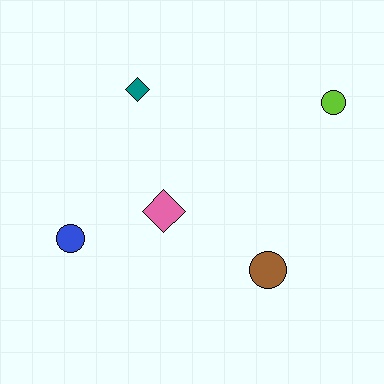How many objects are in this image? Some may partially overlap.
There are 5 objects.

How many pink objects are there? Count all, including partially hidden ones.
There is 1 pink object.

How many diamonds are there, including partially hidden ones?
There are 2 diamonds.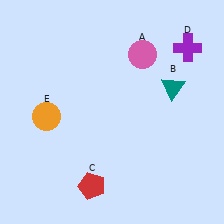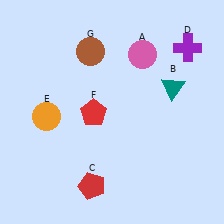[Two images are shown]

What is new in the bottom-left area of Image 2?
A red pentagon (F) was added in the bottom-left area of Image 2.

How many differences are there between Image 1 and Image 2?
There are 2 differences between the two images.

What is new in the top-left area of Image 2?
A brown circle (G) was added in the top-left area of Image 2.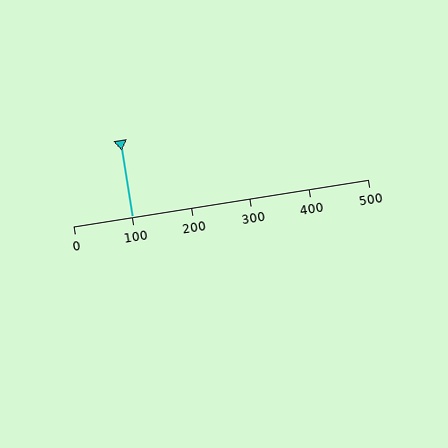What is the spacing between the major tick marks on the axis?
The major ticks are spaced 100 apart.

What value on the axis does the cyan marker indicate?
The marker indicates approximately 100.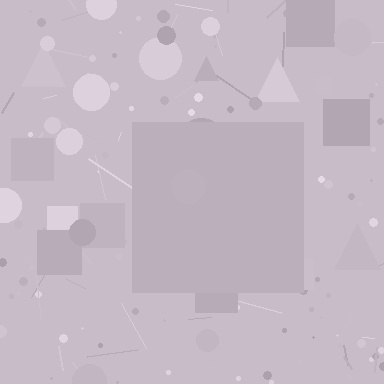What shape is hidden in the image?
A square is hidden in the image.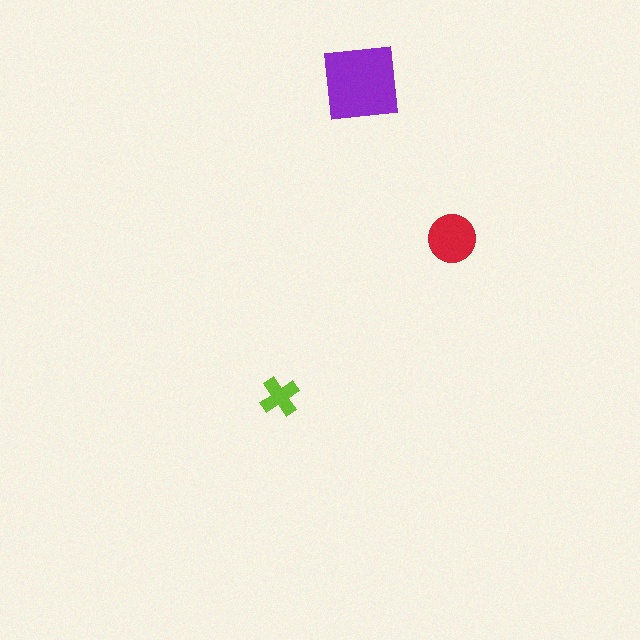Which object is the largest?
The purple square.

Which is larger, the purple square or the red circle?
The purple square.